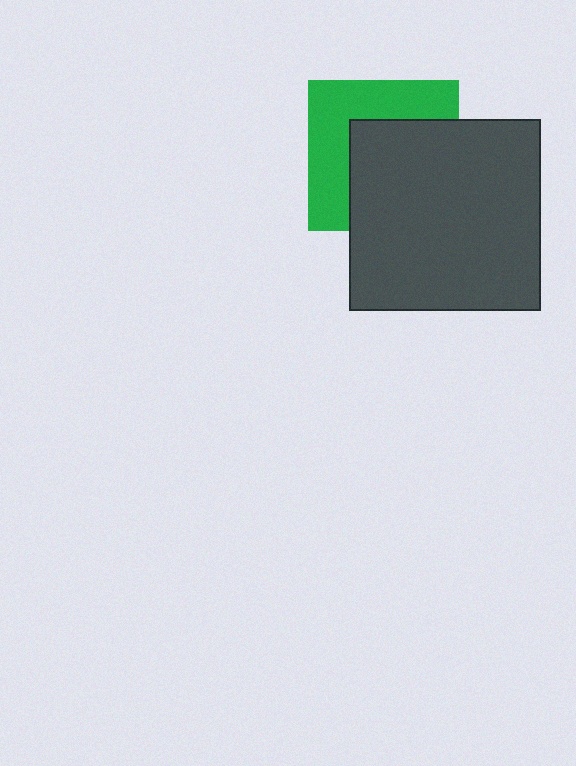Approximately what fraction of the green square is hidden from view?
Roughly 53% of the green square is hidden behind the dark gray square.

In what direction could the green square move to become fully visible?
The green square could move toward the upper-left. That would shift it out from behind the dark gray square entirely.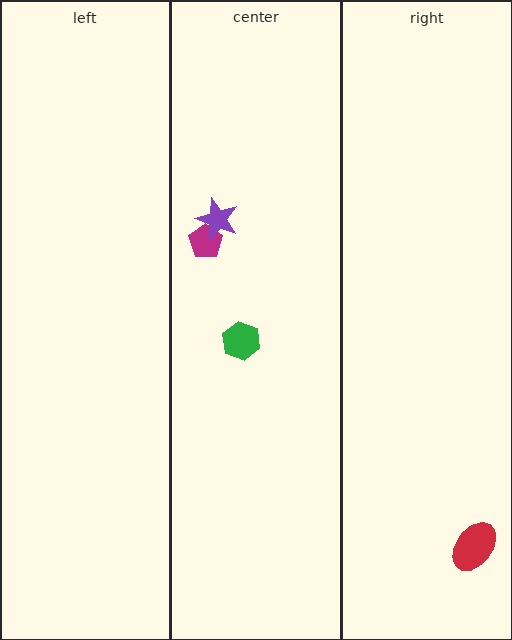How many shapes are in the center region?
3.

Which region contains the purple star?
The center region.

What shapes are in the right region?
The red ellipse.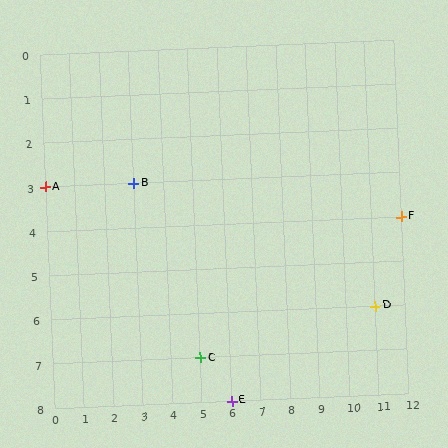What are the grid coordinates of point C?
Point C is at grid coordinates (5, 7).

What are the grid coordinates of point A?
Point A is at grid coordinates (0, 3).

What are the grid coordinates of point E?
Point E is at grid coordinates (6, 8).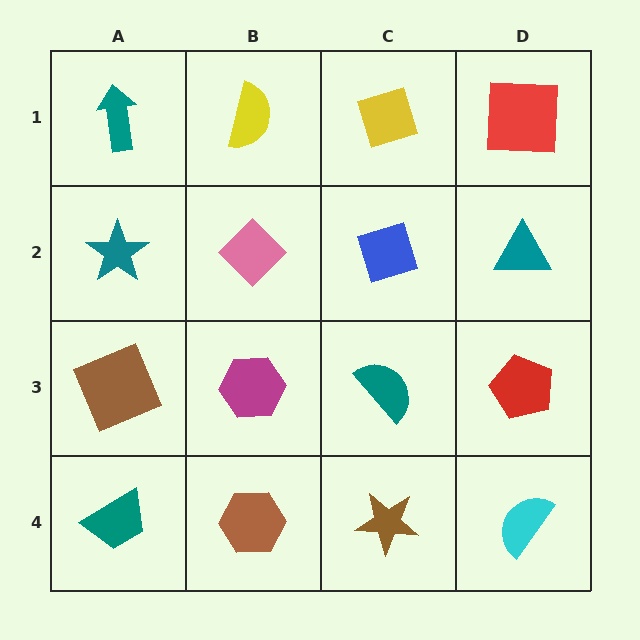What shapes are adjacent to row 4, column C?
A teal semicircle (row 3, column C), a brown hexagon (row 4, column B), a cyan semicircle (row 4, column D).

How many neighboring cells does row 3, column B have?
4.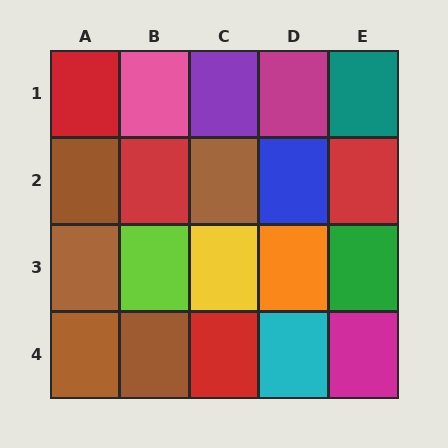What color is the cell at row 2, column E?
Red.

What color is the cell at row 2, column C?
Brown.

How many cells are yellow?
1 cell is yellow.